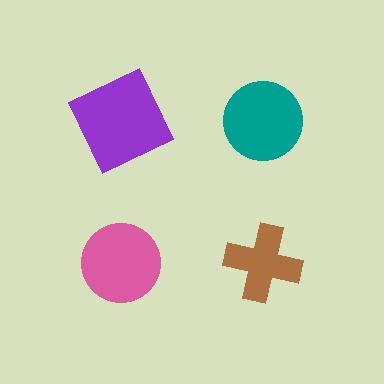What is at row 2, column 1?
A pink circle.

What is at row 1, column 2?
A teal circle.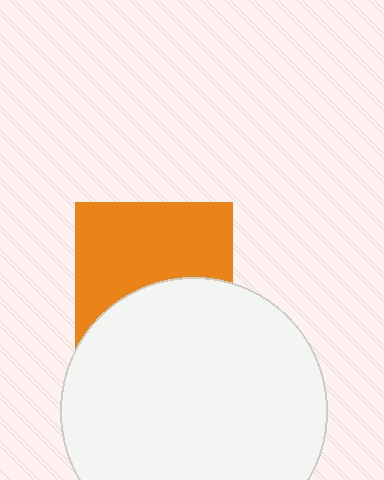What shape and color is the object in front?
The object in front is a white circle.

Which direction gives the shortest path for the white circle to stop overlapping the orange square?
Moving down gives the shortest separation.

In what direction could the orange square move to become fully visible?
The orange square could move up. That would shift it out from behind the white circle entirely.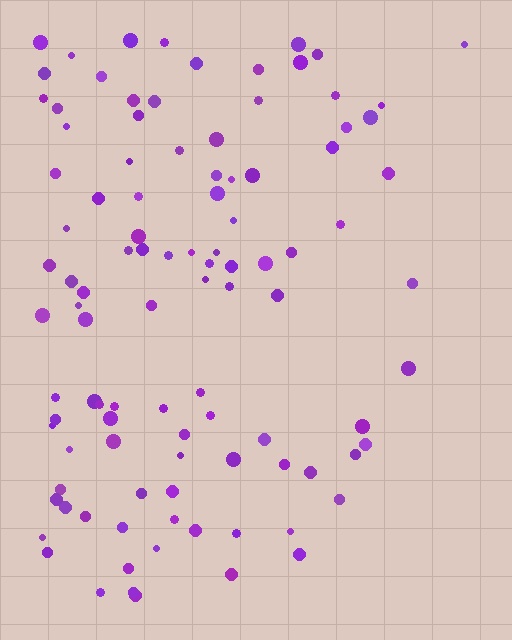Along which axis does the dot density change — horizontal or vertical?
Horizontal.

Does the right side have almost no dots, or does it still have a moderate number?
Still a moderate number, just noticeably fewer than the left.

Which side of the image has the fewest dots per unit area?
The right.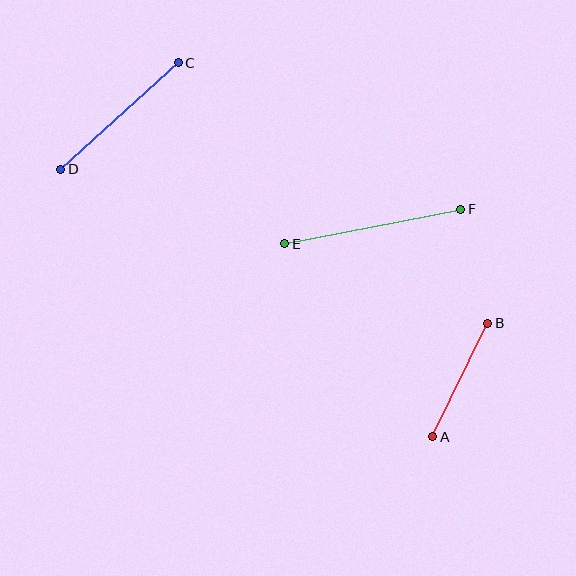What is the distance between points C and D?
The distance is approximately 159 pixels.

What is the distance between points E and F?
The distance is approximately 180 pixels.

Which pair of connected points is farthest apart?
Points E and F are farthest apart.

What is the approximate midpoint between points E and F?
The midpoint is at approximately (373, 227) pixels.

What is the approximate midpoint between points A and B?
The midpoint is at approximately (460, 380) pixels.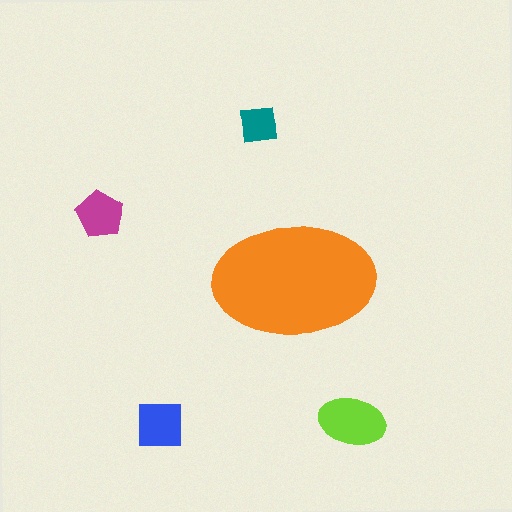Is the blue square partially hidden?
No, the blue square is fully visible.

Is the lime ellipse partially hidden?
No, the lime ellipse is fully visible.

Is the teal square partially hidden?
No, the teal square is fully visible.